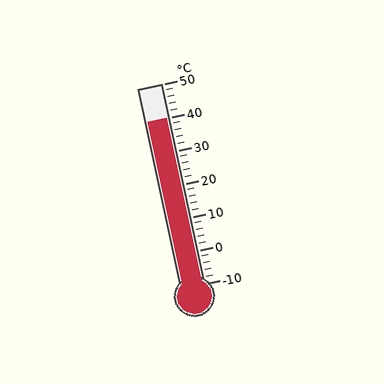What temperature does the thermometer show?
The thermometer shows approximately 40°C.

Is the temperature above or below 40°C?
The temperature is at 40°C.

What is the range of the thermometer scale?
The thermometer scale ranges from -10°C to 50°C.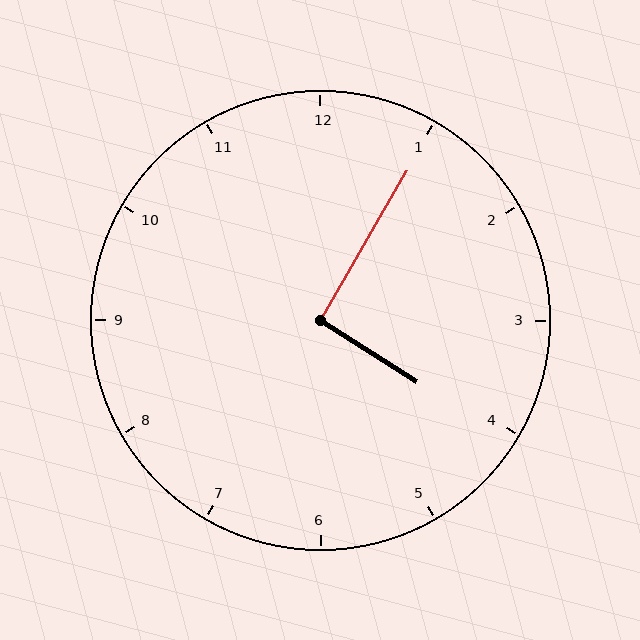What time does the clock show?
4:05.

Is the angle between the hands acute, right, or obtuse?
It is right.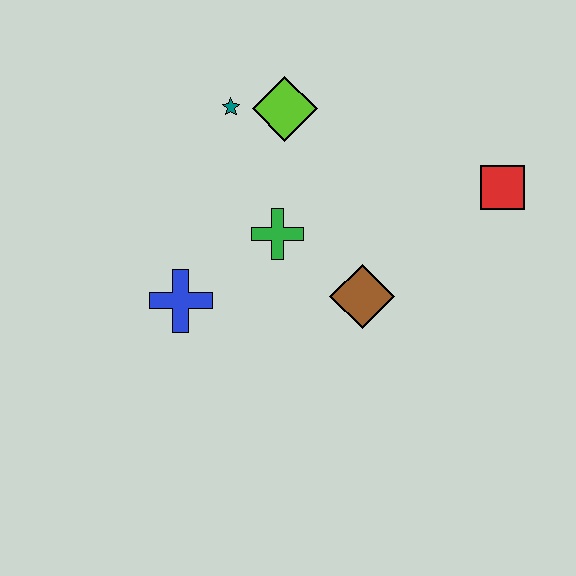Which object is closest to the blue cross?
The green cross is closest to the blue cross.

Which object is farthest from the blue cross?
The red square is farthest from the blue cross.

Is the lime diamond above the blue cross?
Yes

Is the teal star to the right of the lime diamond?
No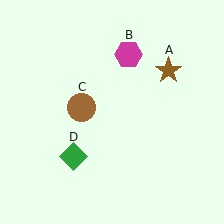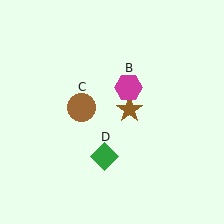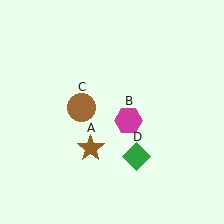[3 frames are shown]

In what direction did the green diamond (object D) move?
The green diamond (object D) moved right.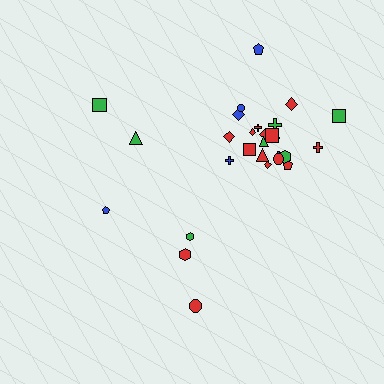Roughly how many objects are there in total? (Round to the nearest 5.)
Roughly 30 objects in total.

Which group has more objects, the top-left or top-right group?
The top-right group.